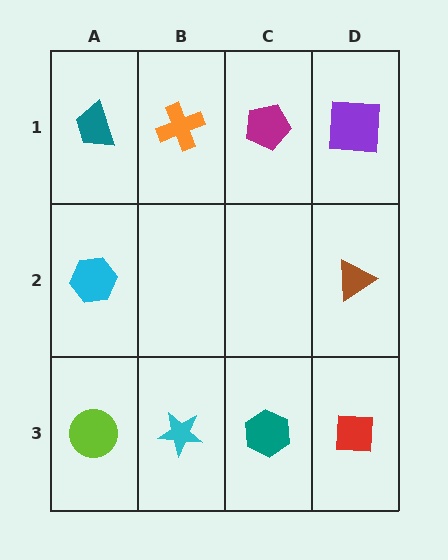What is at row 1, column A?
A teal trapezoid.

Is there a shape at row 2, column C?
No, that cell is empty.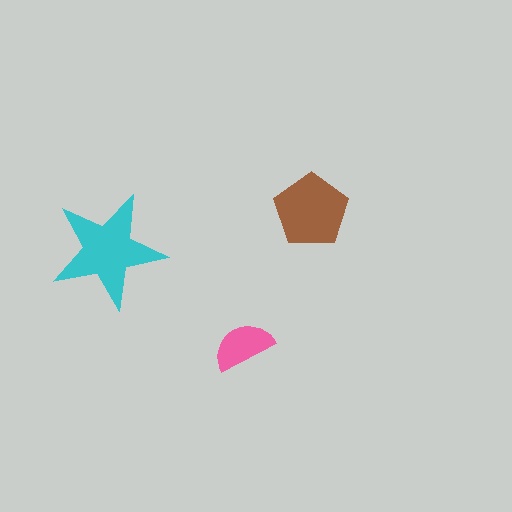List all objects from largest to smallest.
The cyan star, the brown pentagon, the pink semicircle.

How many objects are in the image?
There are 3 objects in the image.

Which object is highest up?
The brown pentagon is topmost.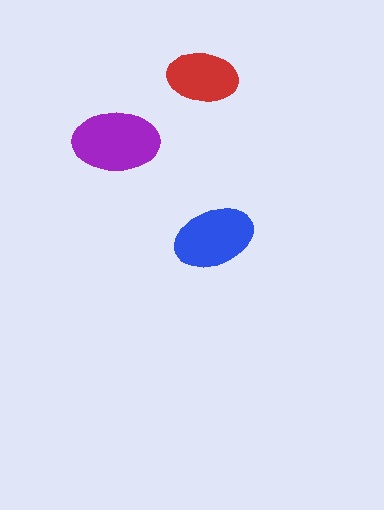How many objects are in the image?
There are 3 objects in the image.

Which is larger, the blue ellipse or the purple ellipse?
The purple one.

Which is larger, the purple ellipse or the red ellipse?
The purple one.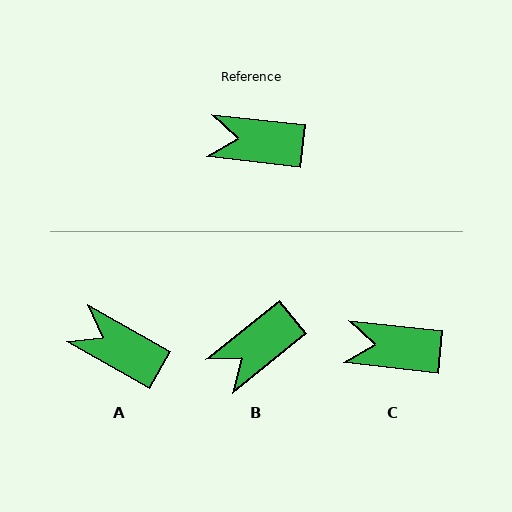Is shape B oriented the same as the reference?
No, it is off by about 45 degrees.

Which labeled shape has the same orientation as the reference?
C.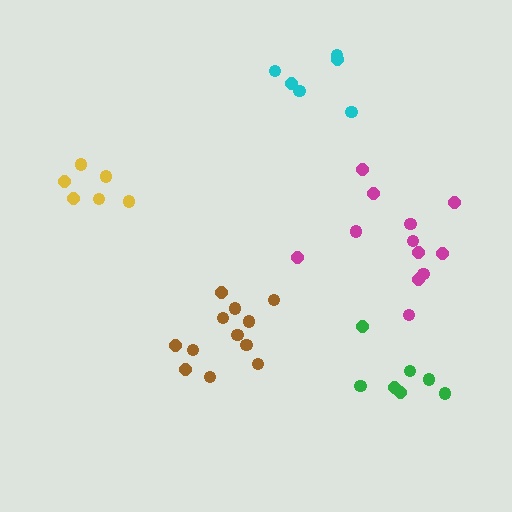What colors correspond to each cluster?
The clusters are colored: magenta, yellow, brown, green, cyan.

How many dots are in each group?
Group 1: 12 dots, Group 2: 6 dots, Group 3: 12 dots, Group 4: 7 dots, Group 5: 6 dots (43 total).